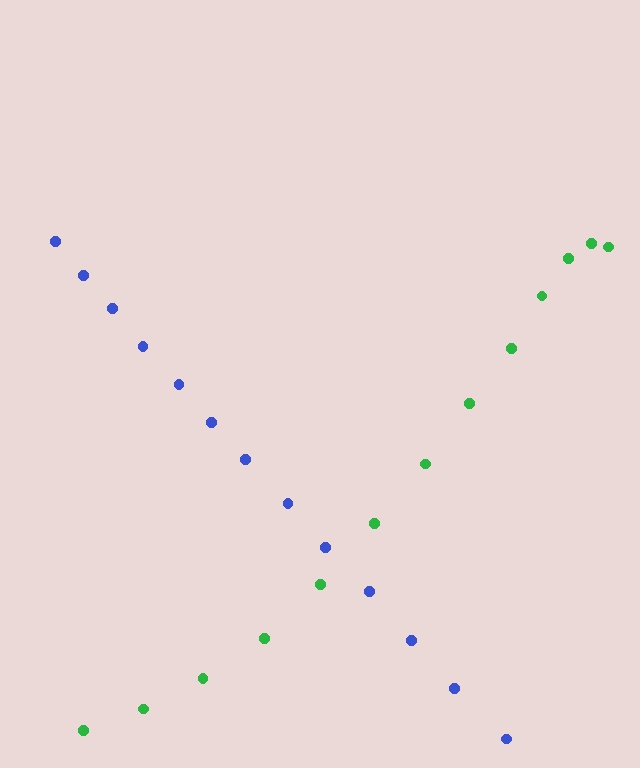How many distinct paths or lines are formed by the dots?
There are 2 distinct paths.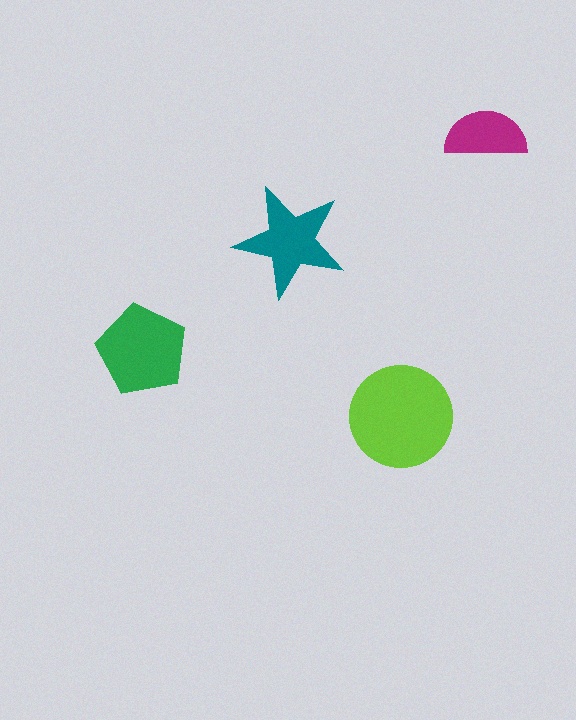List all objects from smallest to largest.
The magenta semicircle, the teal star, the green pentagon, the lime circle.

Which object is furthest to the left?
The green pentagon is leftmost.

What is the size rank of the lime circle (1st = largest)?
1st.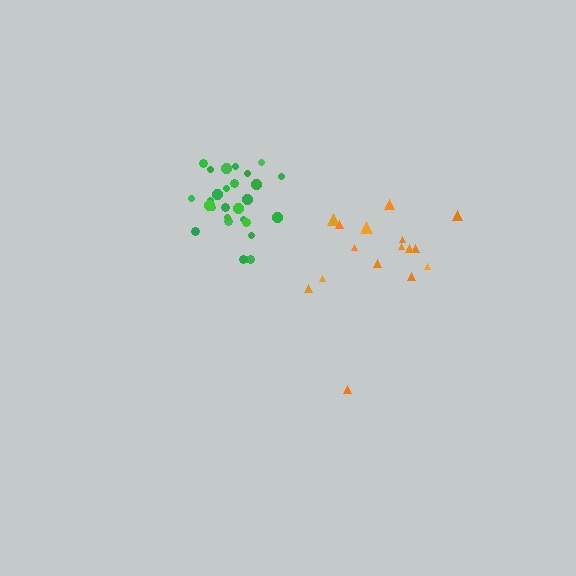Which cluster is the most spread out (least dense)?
Orange.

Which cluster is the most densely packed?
Green.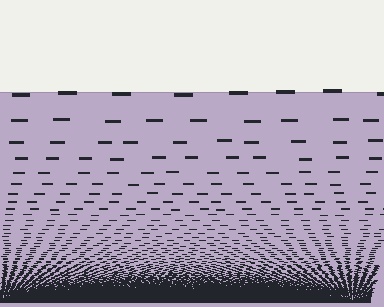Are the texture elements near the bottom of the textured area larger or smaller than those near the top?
Smaller. The gradient is inverted — elements near the bottom are smaller and denser.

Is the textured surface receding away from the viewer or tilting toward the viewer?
The surface appears to tilt toward the viewer. Texture elements get larger and sparser toward the top.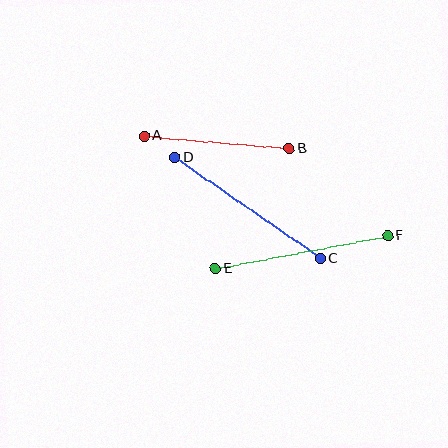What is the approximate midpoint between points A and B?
The midpoint is at approximately (217, 142) pixels.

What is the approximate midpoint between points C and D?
The midpoint is at approximately (247, 208) pixels.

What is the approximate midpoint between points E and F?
The midpoint is at approximately (301, 252) pixels.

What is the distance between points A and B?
The distance is approximately 146 pixels.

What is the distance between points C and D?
The distance is approximately 178 pixels.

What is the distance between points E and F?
The distance is approximately 176 pixels.